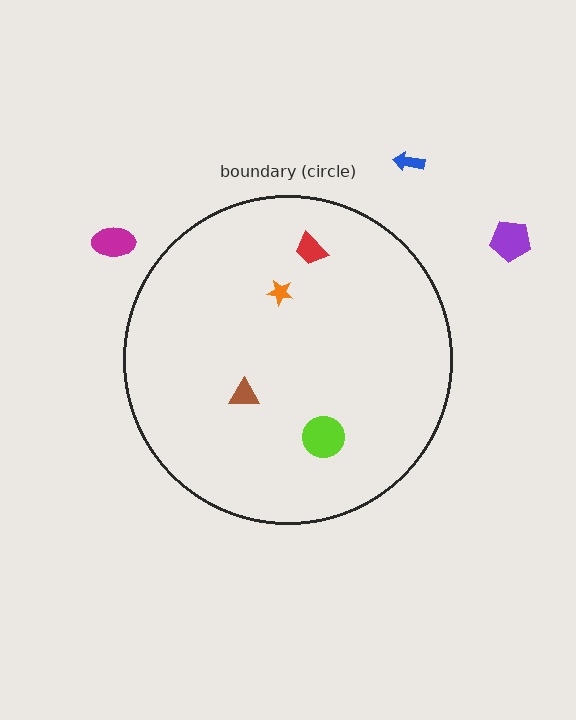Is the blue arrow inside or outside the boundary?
Outside.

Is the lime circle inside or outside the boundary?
Inside.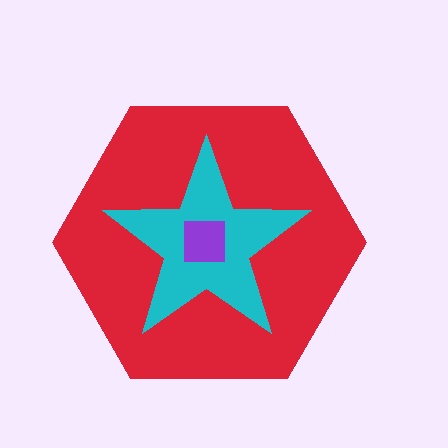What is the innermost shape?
The purple square.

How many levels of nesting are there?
3.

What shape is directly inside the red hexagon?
The cyan star.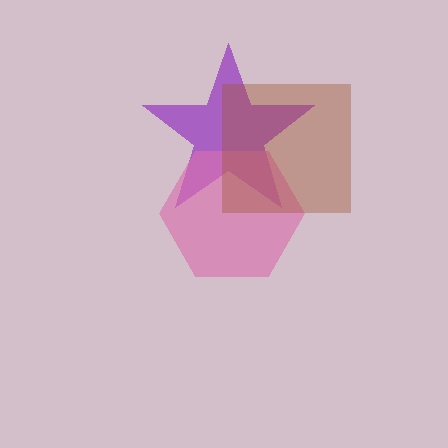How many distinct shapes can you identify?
There are 3 distinct shapes: a purple star, a pink hexagon, a brown square.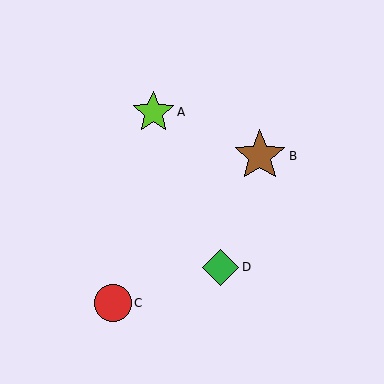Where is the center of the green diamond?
The center of the green diamond is at (220, 267).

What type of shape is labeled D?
Shape D is a green diamond.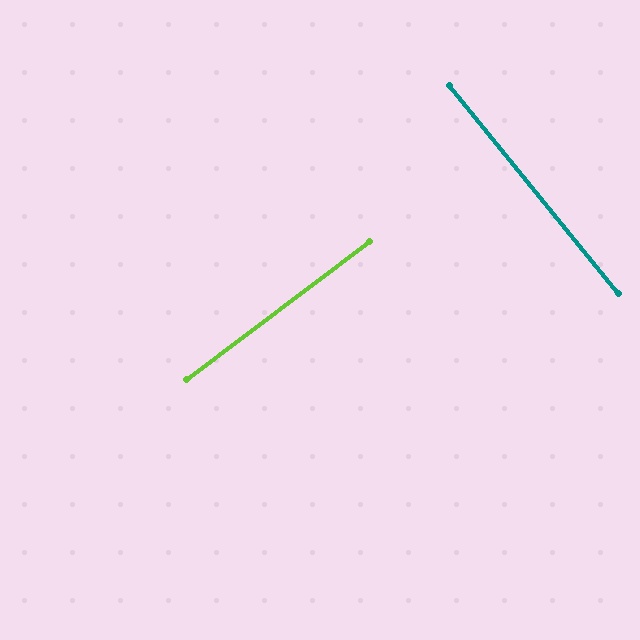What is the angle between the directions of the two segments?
Approximately 88 degrees.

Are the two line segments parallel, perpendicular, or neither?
Perpendicular — they meet at approximately 88°.